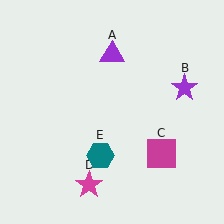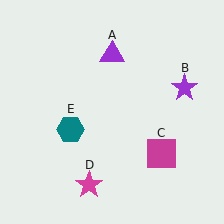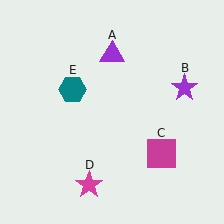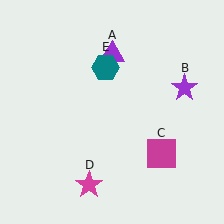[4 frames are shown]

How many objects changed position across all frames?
1 object changed position: teal hexagon (object E).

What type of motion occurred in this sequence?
The teal hexagon (object E) rotated clockwise around the center of the scene.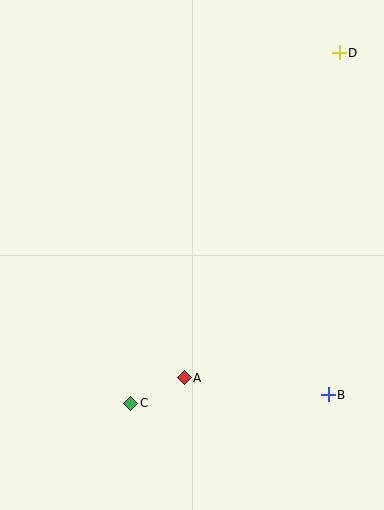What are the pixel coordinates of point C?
Point C is at (131, 403).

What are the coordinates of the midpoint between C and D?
The midpoint between C and D is at (235, 228).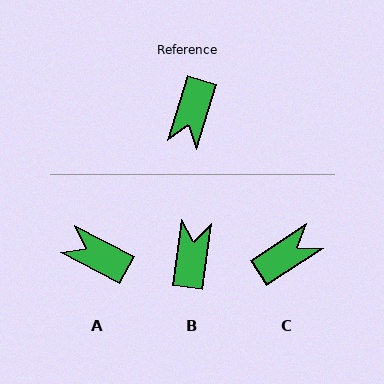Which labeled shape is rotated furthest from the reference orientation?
B, about 171 degrees away.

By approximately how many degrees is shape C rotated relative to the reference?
Approximately 140 degrees counter-clockwise.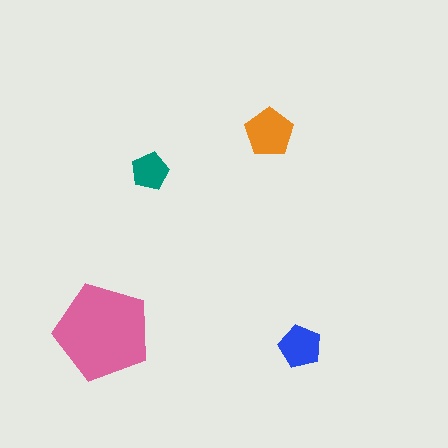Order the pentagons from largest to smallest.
the pink one, the orange one, the blue one, the teal one.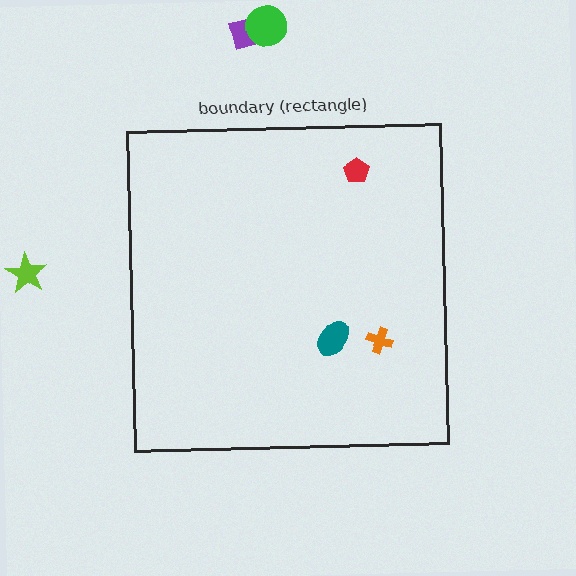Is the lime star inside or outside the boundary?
Outside.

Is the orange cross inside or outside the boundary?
Inside.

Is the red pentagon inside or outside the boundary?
Inside.